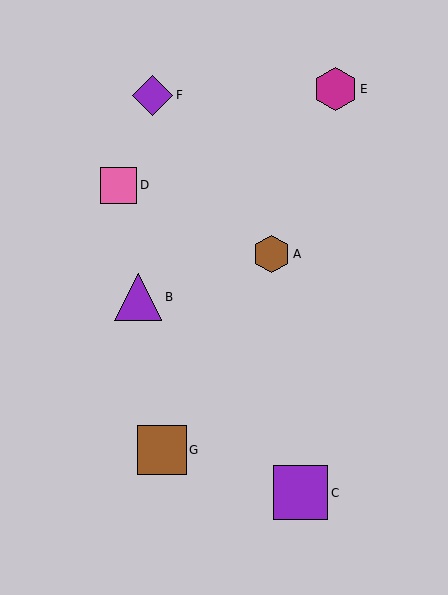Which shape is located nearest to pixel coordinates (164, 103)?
The purple diamond (labeled F) at (153, 95) is nearest to that location.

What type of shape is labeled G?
Shape G is a brown square.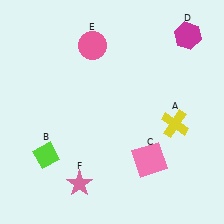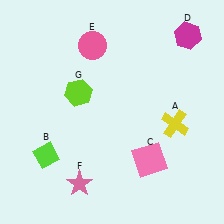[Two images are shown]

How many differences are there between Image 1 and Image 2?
There is 1 difference between the two images.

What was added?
A lime hexagon (G) was added in Image 2.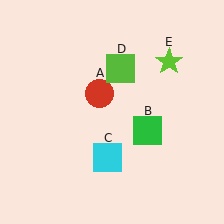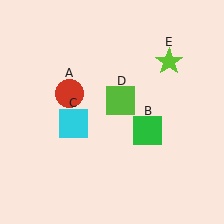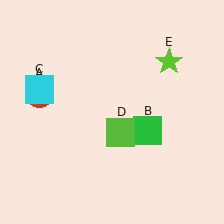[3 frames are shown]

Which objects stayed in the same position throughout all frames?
Green square (object B) and lime star (object E) remained stationary.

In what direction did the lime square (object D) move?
The lime square (object D) moved down.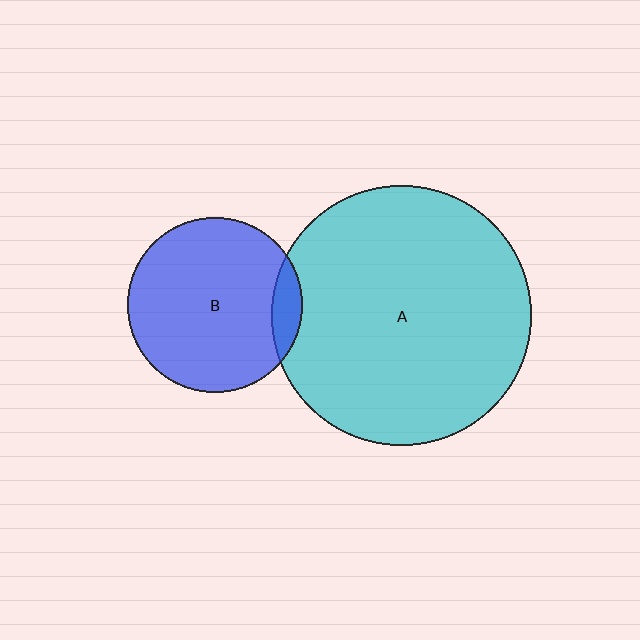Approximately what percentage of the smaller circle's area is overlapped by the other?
Approximately 10%.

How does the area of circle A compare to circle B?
Approximately 2.2 times.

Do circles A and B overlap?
Yes.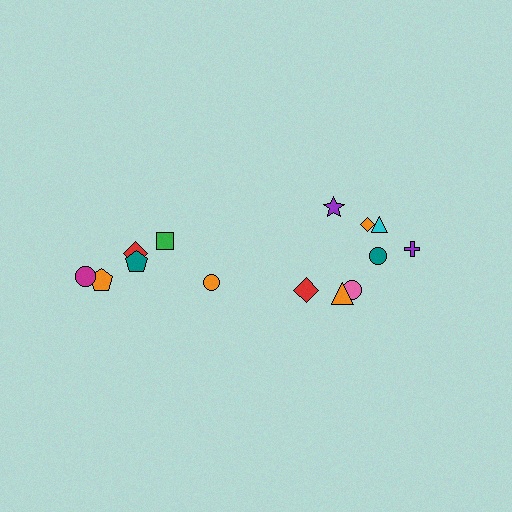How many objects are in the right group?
There are 8 objects.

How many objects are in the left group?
There are 6 objects.